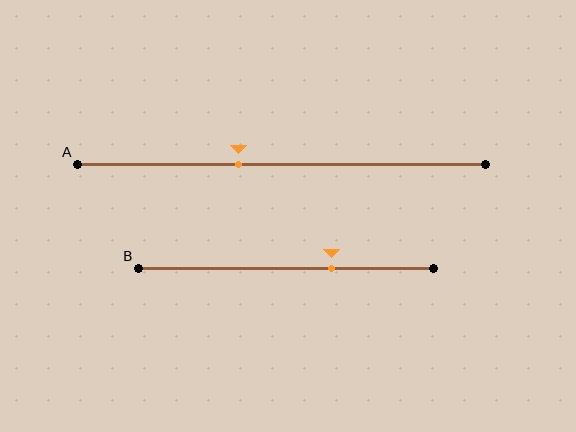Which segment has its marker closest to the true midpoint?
Segment A has its marker closest to the true midpoint.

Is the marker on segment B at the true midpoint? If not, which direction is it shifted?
No, the marker on segment B is shifted to the right by about 16% of the segment length.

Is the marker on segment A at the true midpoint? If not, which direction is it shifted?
No, the marker on segment A is shifted to the left by about 10% of the segment length.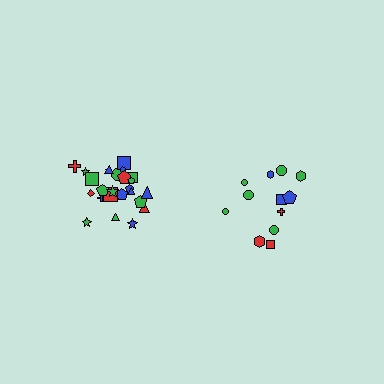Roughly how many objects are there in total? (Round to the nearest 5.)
Roughly 35 objects in total.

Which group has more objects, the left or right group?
The left group.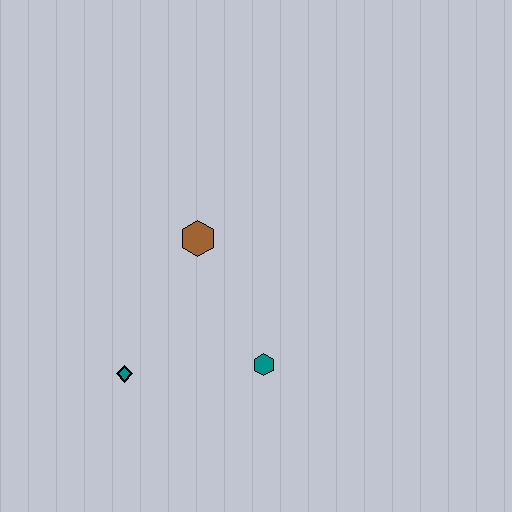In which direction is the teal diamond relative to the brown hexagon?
The teal diamond is below the brown hexagon.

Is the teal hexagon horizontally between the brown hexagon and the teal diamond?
No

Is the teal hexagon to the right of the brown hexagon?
Yes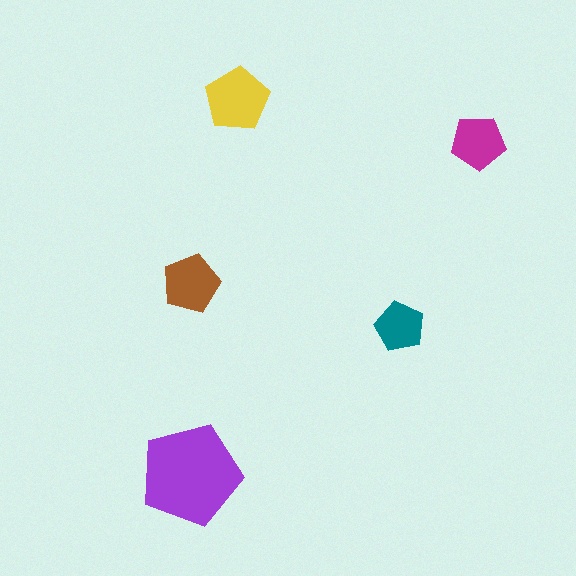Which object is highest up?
The yellow pentagon is topmost.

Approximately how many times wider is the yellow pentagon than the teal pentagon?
About 1.5 times wider.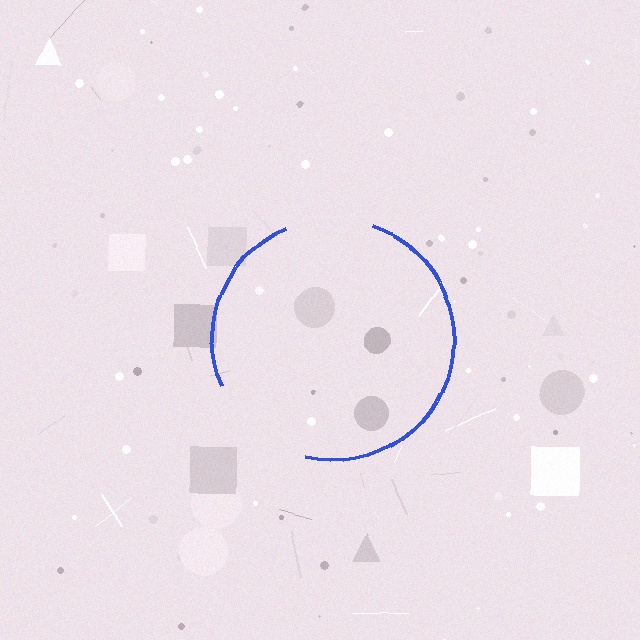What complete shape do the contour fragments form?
The contour fragments form a circle.